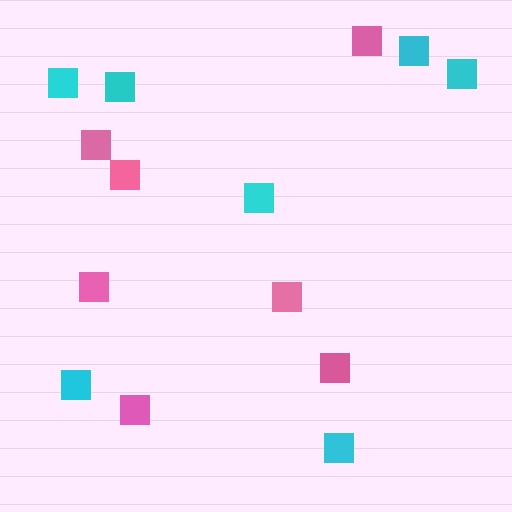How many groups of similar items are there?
There are 2 groups: one group of pink squares (7) and one group of cyan squares (7).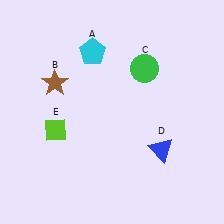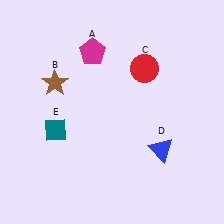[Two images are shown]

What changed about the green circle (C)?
In Image 1, C is green. In Image 2, it changed to red.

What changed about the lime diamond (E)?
In Image 1, E is lime. In Image 2, it changed to teal.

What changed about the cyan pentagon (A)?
In Image 1, A is cyan. In Image 2, it changed to magenta.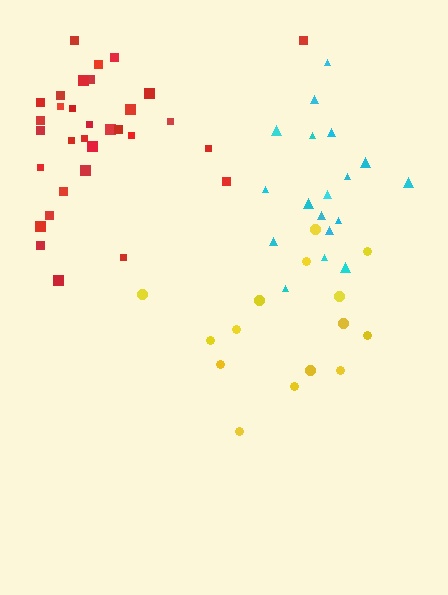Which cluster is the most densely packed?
Red.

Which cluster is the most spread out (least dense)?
Yellow.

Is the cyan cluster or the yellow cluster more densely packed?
Cyan.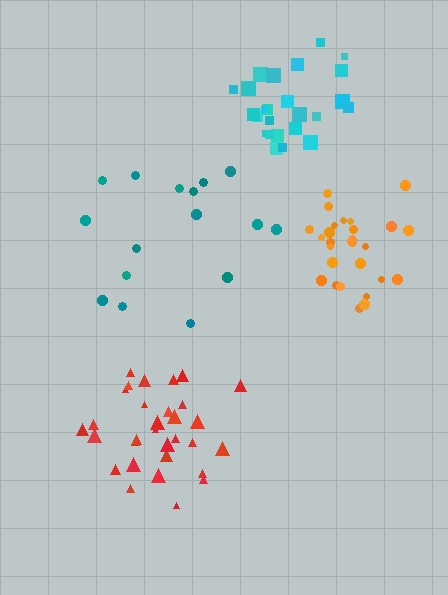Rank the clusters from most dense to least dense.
orange, red, cyan, teal.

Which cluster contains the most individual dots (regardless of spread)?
Red (31).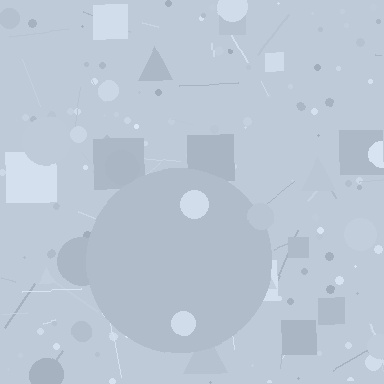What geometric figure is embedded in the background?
A circle is embedded in the background.